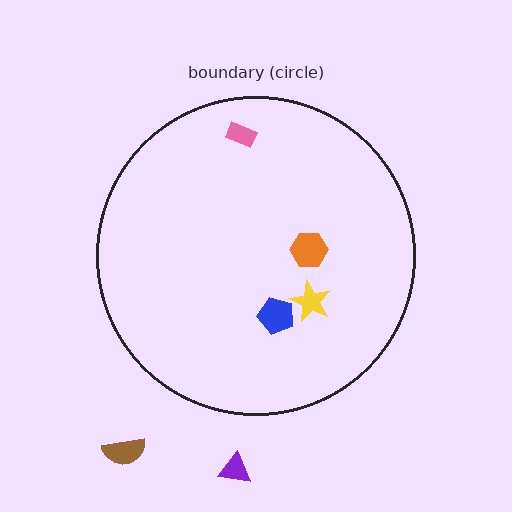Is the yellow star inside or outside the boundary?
Inside.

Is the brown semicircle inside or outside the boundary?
Outside.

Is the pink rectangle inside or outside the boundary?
Inside.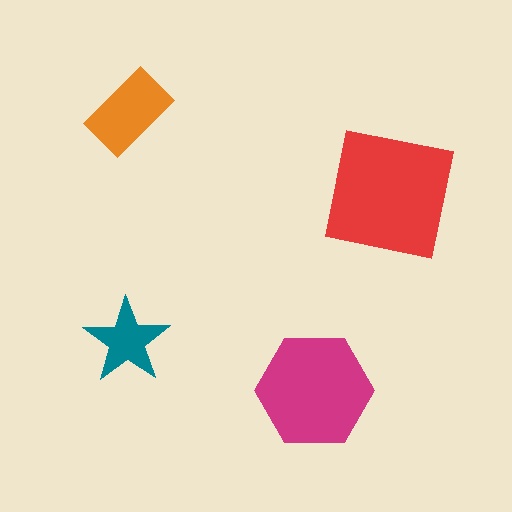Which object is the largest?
The red square.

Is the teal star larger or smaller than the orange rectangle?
Smaller.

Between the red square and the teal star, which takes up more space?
The red square.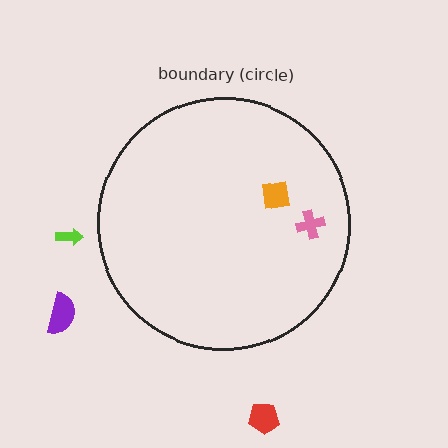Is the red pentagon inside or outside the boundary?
Outside.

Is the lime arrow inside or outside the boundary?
Outside.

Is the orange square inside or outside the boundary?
Inside.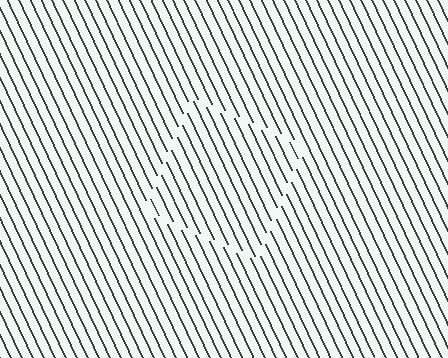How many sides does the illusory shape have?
4 sides — the line-ends trace a square.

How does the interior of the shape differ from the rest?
The interior of the shape contains the same grating, shifted by half a period — the contour is defined by the phase discontinuity where line-ends from the inner and outer gratings abut.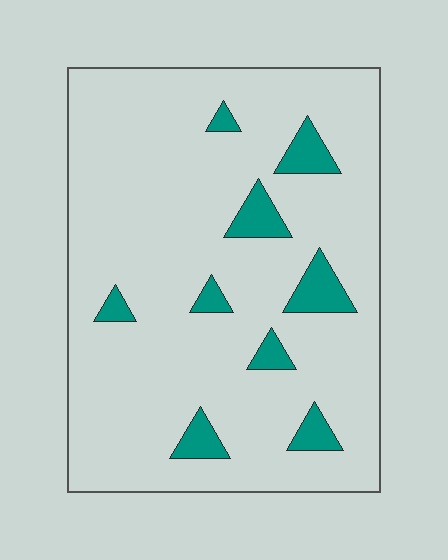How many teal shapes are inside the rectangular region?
9.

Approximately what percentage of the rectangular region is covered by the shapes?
Approximately 10%.